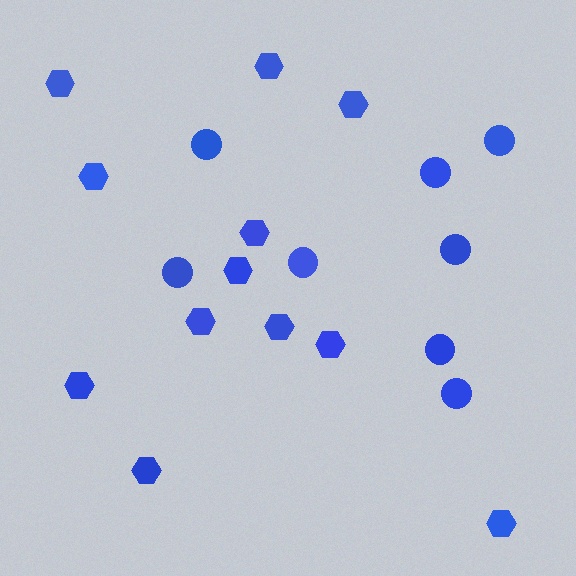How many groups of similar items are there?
There are 2 groups: one group of hexagons (12) and one group of circles (8).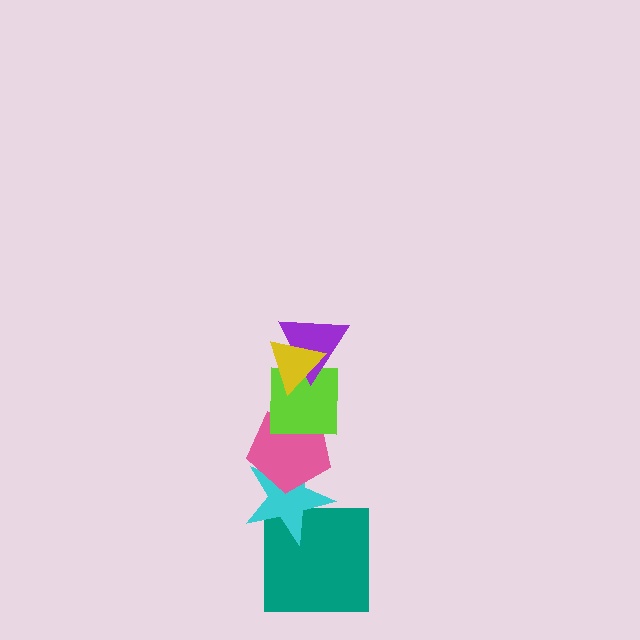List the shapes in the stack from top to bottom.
From top to bottom: the yellow triangle, the purple triangle, the lime square, the pink pentagon, the cyan star, the teal square.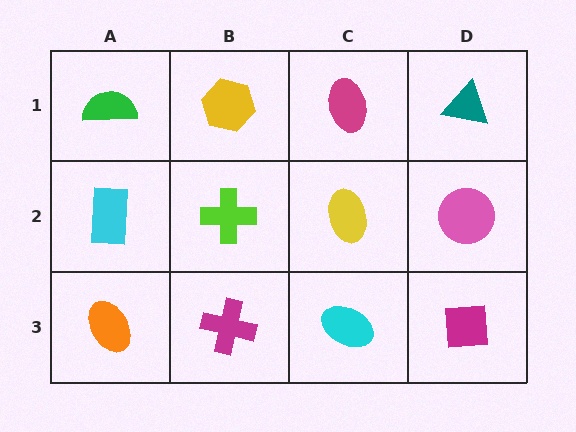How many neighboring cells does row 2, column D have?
3.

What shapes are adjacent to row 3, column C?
A yellow ellipse (row 2, column C), a magenta cross (row 3, column B), a magenta square (row 3, column D).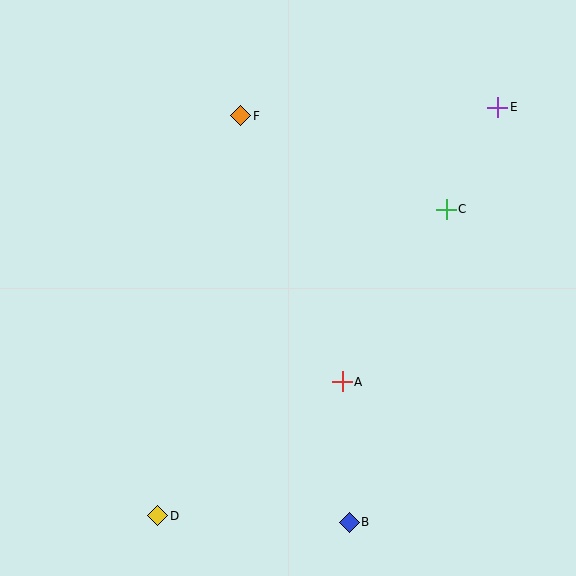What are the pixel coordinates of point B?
Point B is at (349, 522).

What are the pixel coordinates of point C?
Point C is at (446, 209).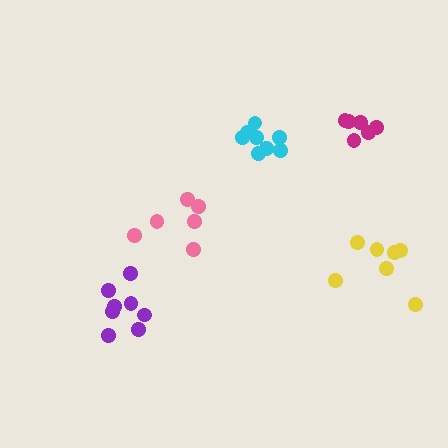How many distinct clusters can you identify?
There are 5 distinct clusters.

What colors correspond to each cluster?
The clusters are colored: yellow, magenta, pink, cyan, purple.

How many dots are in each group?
Group 1: 7 dots, Group 2: 6 dots, Group 3: 6 dots, Group 4: 9 dots, Group 5: 8 dots (36 total).